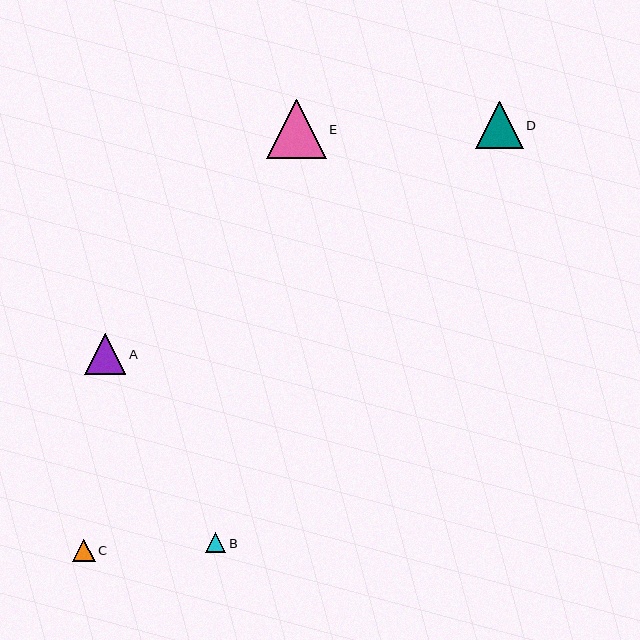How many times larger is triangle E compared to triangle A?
Triangle E is approximately 1.5 times the size of triangle A.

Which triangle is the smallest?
Triangle B is the smallest with a size of approximately 20 pixels.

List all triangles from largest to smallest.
From largest to smallest: E, D, A, C, B.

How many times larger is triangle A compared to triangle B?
Triangle A is approximately 2.0 times the size of triangle B.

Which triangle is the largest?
Triangle E is the largest with a size of approximately 60 pixels.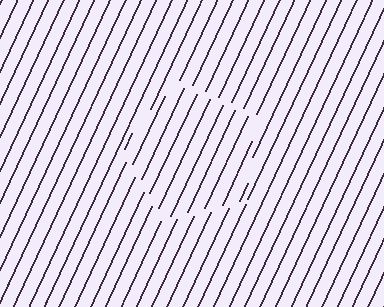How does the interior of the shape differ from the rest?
The interior of the shape contains the same grating, shifted by half a period — the contour is defined by the phase discontinuity where line-ends from the inner and outer gratings abut.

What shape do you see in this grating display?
An illusory pentagon. The interior of the shape contains the same grating, shifted by half a period — the contour is defined by the phase discontinuity where line-ends from the inner and outer gratings abut.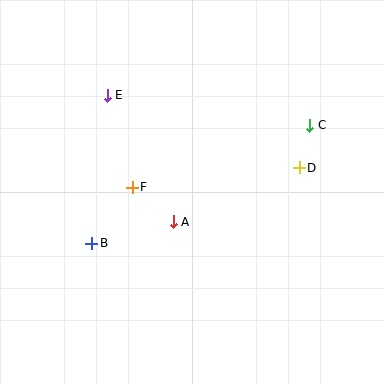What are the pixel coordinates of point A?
Point A is at (173, 222).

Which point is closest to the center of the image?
Point A at (173, 222) is closest to the center.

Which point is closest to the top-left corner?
Point E is closest to the top-left corner.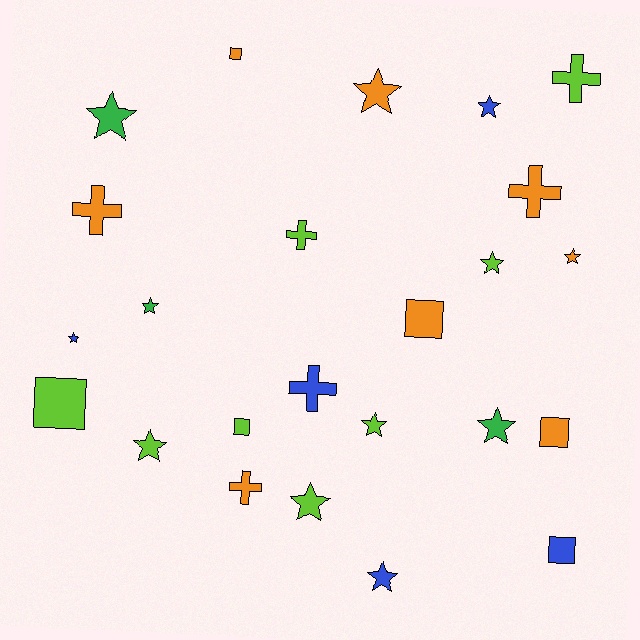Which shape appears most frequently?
Star, with 12 objects.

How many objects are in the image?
There are 24 objects.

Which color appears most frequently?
Orange, with 8 objects.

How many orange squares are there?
There are 3 orange squares.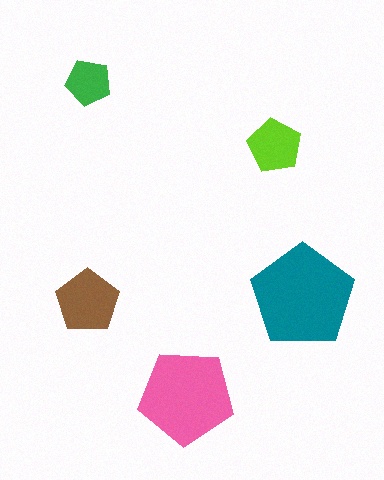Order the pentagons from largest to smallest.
the teal one, the pink one, the brown one, the lime one, the green one.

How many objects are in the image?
There are 5 objects in the image.